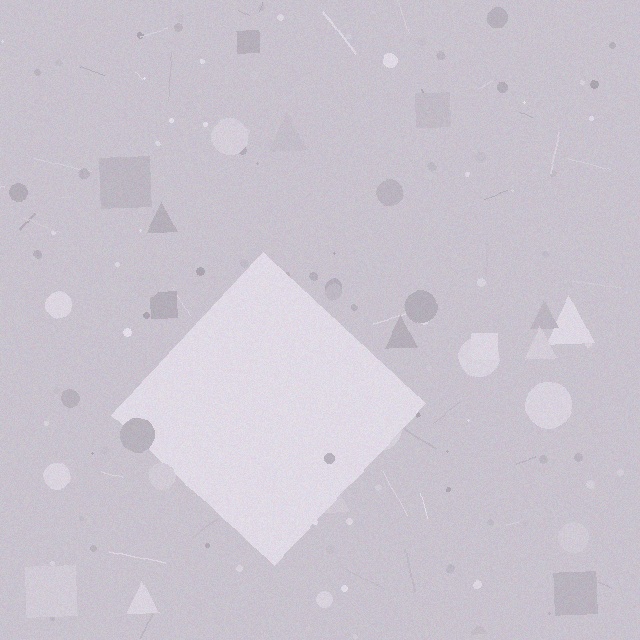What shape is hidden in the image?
A diamond is hidden in the image.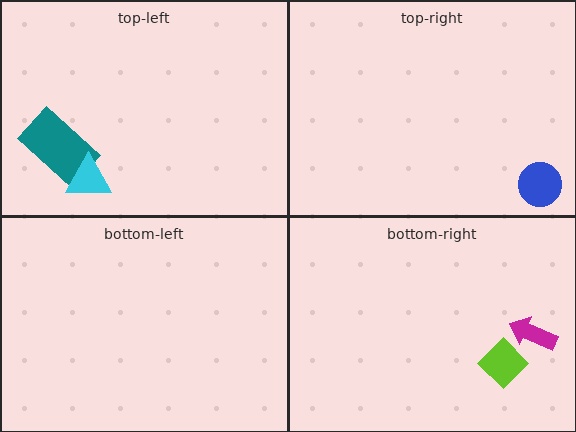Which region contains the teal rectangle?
The top-left region.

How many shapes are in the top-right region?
1.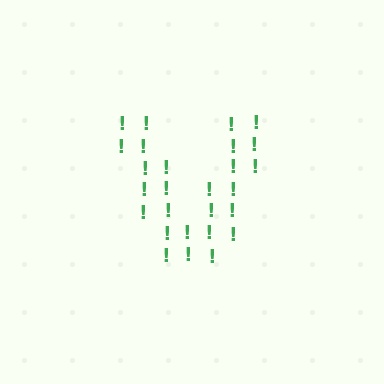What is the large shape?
The large shape is the letter V.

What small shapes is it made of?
It is made of small exclamation marks.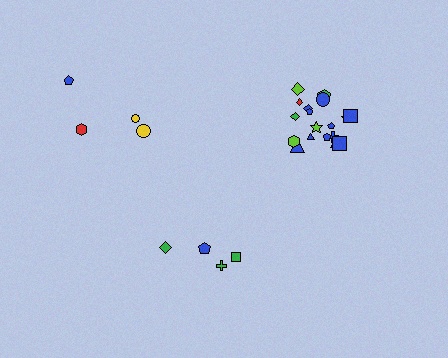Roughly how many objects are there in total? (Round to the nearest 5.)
Roughly 25 objects in total.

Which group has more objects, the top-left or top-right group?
The top-right group.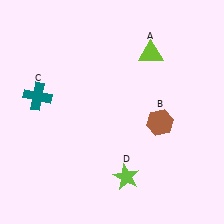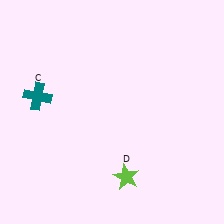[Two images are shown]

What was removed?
The lime triangle (A), the brown hexagon (B) were removed in Image 2.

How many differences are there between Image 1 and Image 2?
There are 2 differences between the two images.